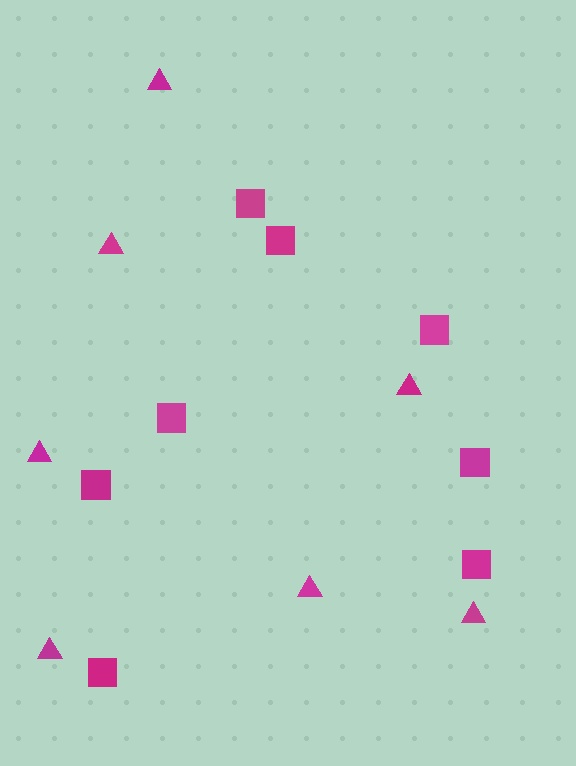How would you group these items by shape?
There are 2 groups: one group of triangles (7) and one group of squares (8).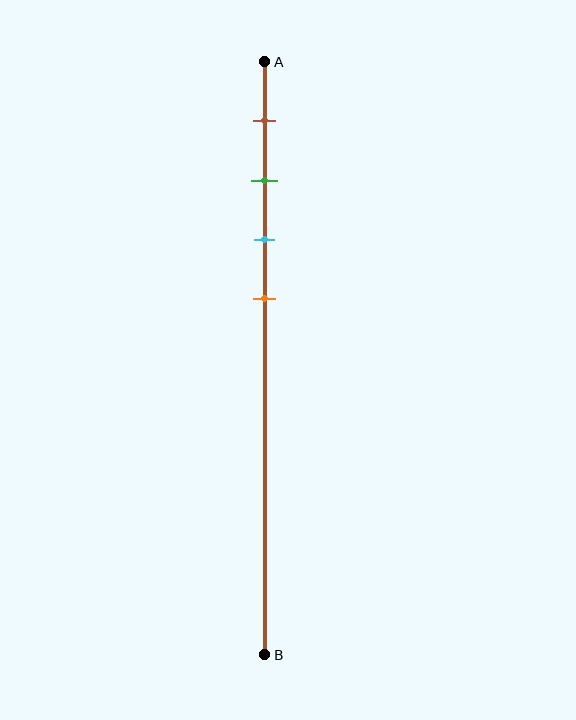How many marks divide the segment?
There are 4 marks dividing the segment.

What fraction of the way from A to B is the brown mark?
The brown mark is approximately 10% (0.1) of the way from A to B.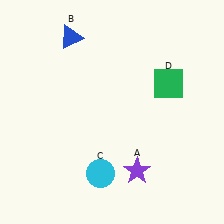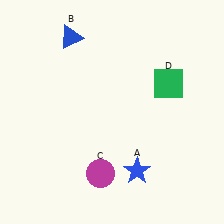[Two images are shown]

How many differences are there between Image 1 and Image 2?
There are 2 differences between the two images.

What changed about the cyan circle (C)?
In Image 1, C is cyan. In Image 2, it changed to magenta.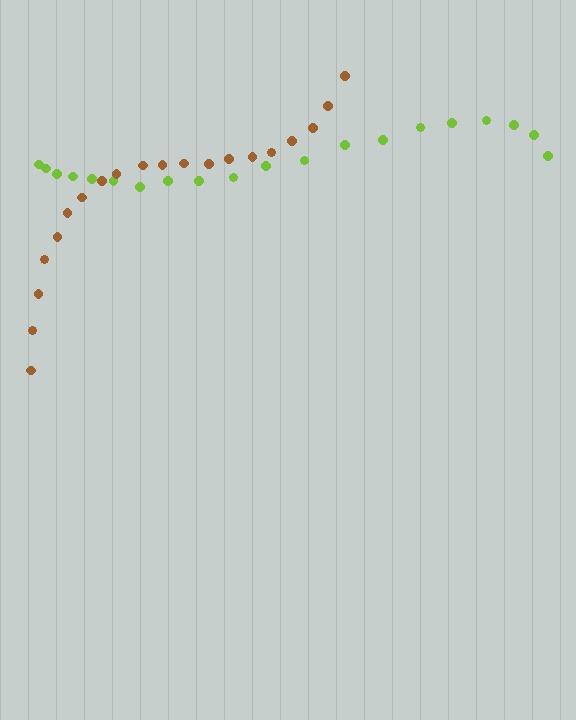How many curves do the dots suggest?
There are 2 distinct paths.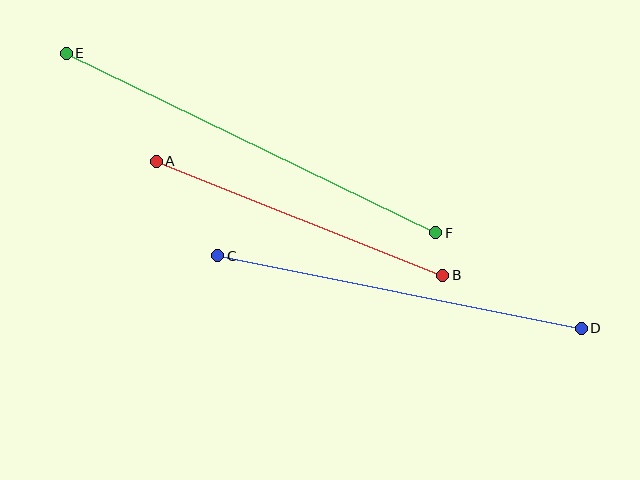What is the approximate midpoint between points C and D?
The midpoint is at approximately (400, 292) pixels.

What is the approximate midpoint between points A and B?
The midpoint is at approximately (299, 218) pixels.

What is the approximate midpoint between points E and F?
The midpoint is at approximately (251, 143) pixels.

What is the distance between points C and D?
The distance is approximately 370 pixels.